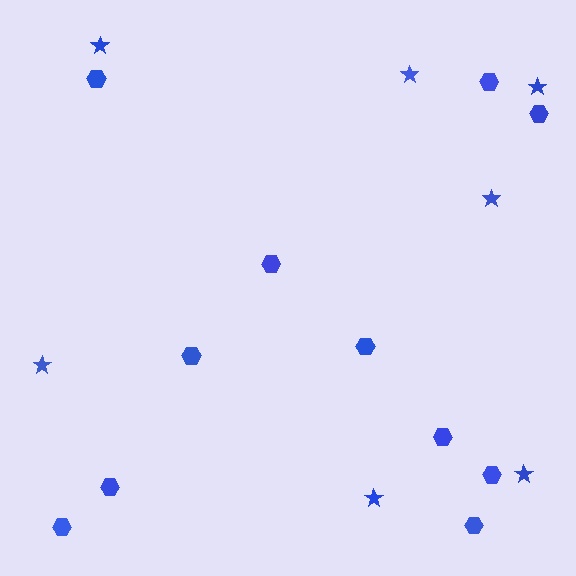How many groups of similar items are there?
There are 2 groups: one group of stars (7) and one group of hexagons (11).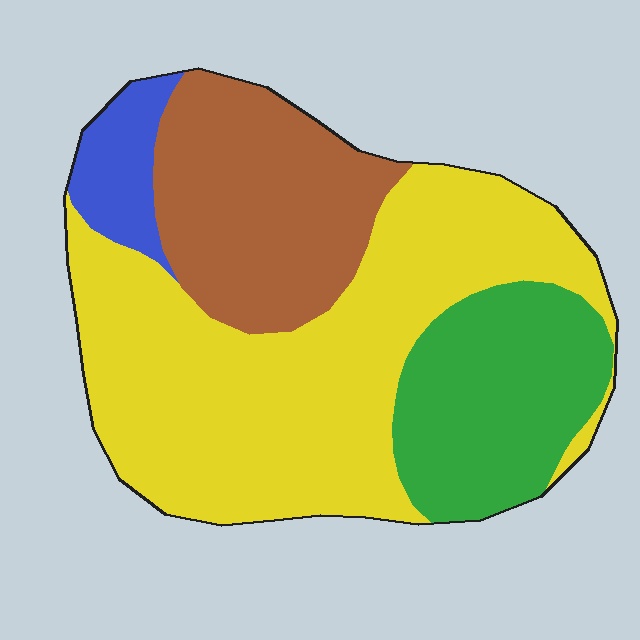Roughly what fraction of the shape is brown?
Brown covers about 25% of the shape.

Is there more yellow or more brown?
Yellow.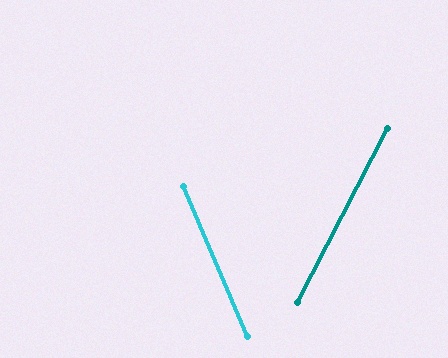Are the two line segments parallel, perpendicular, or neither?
Neither parallel nor perpendicular — they differ by about 51°.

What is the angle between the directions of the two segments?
Approximately 51 degrees.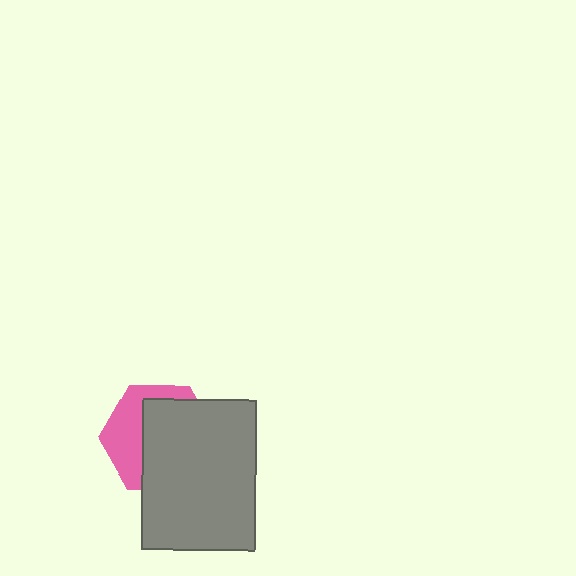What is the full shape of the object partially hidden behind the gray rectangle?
The partially hidden object is a pink hexagon.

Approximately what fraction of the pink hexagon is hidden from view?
Roughly 62% of the pink hexagon is hidden behind the gray rectangle.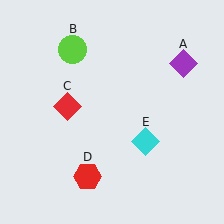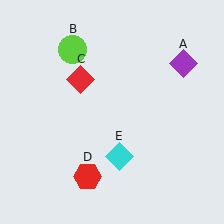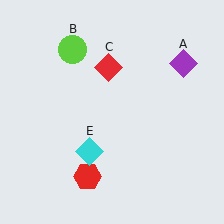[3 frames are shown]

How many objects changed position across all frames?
2 objects changed position: red diamond (object C), cyan diamond (object E).